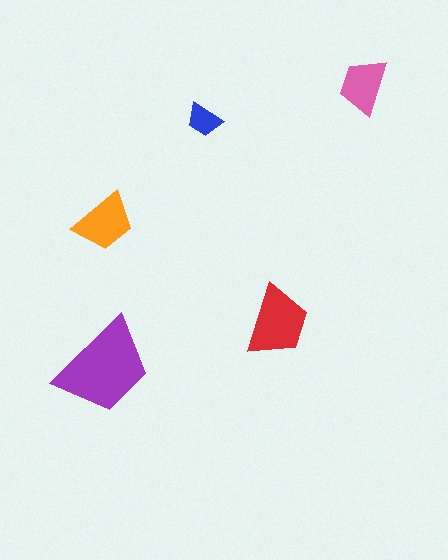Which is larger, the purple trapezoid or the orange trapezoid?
The purple one.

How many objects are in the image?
There are 5 objects in the image.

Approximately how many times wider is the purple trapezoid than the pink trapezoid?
About 2 times wider.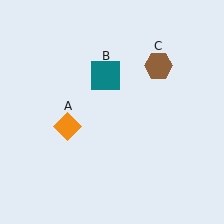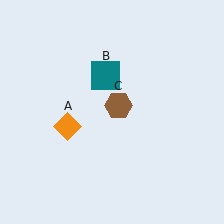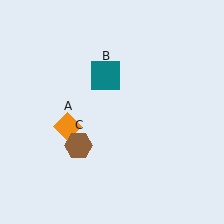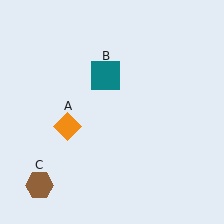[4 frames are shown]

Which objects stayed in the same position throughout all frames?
Orange diamond (object A) and teal square (object B) remained stationary.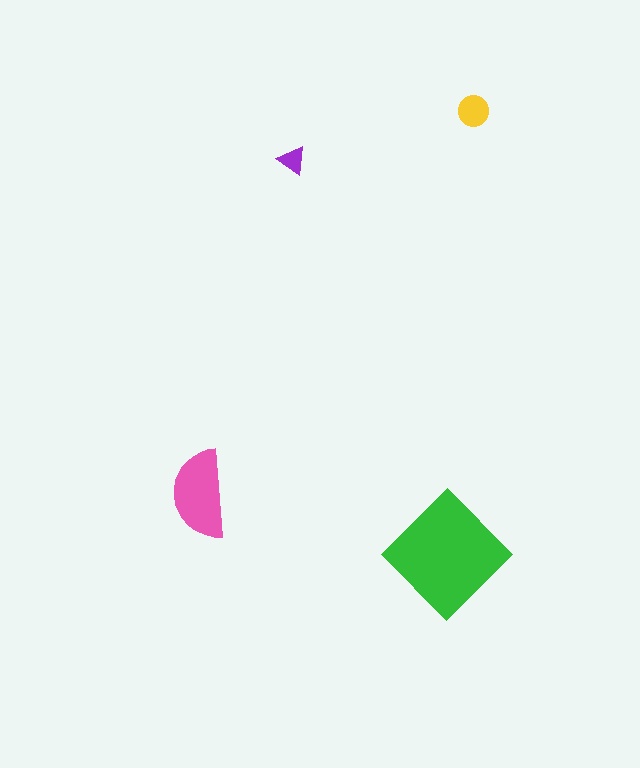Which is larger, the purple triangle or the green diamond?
The green diamond.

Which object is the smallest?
The purple triangle.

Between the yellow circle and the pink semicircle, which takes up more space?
The pink semicircle.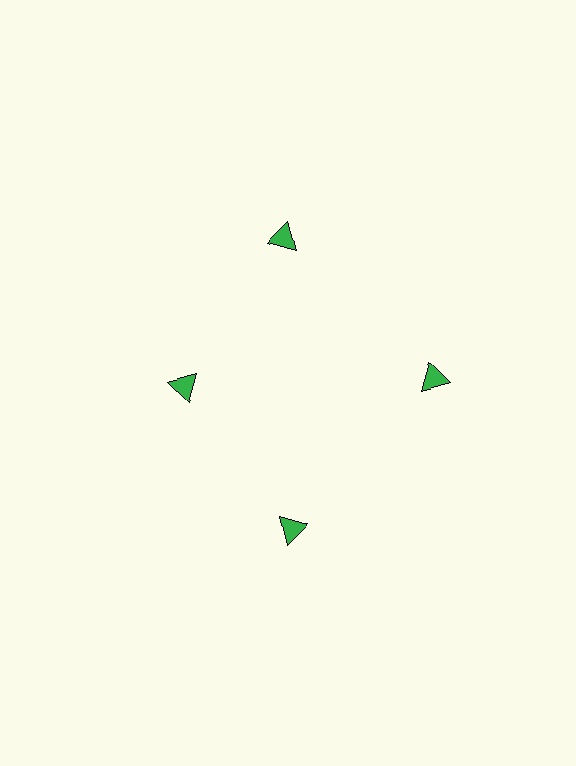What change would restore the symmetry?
The symmetry would be restored by moving it outward, back onto the ring so that all 4 triangles sit at equal angles and equal distance from the center.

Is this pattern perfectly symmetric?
No. The 4 green triangles are arranged in a ring, but one element near the 9 o'clock position is pulled inward toward the center, breaking the 4-fold rotational symmetry.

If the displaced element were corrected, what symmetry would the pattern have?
It would have 4-fold rotational symmetry — the pattern would map onto itself every 90 degrees.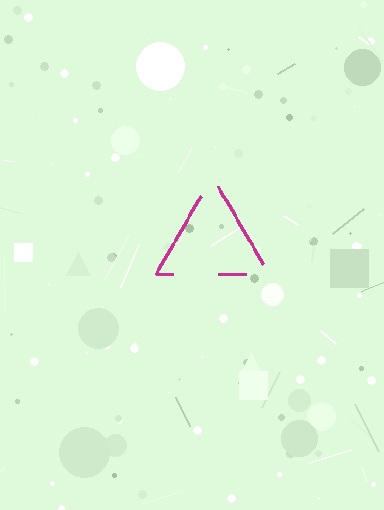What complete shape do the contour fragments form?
The contour fragments form a triangle.